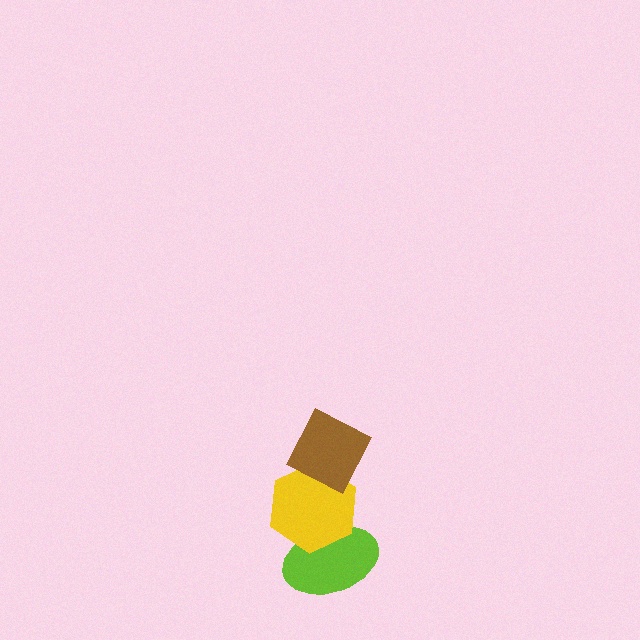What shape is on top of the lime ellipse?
The yellow hexagon is on top of the lime ellipse.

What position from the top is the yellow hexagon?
The yellow hexagon is 2nd from the top.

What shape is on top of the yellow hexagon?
The brown diamond is on top of the yellow hexagon.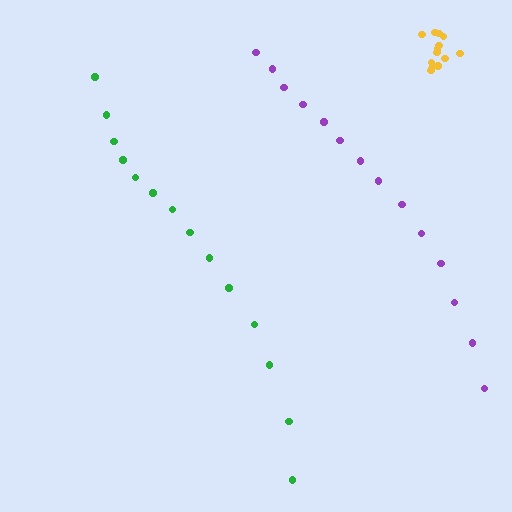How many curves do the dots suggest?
There are 3 distinct paths.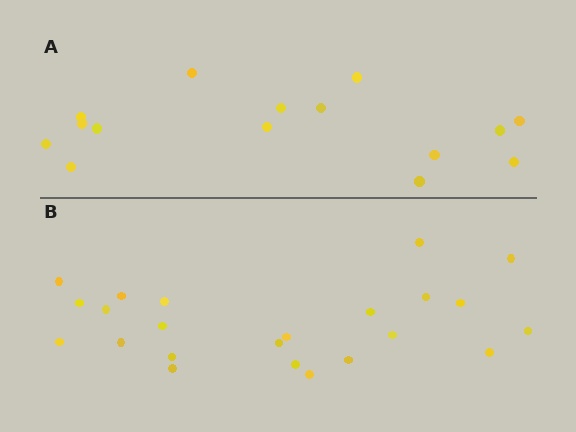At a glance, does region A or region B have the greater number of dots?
Region B (the bottom region) has more dots.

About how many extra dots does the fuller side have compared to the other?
Region B has roughly 8 or so more dots than region A.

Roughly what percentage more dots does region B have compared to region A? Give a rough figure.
About 55% more.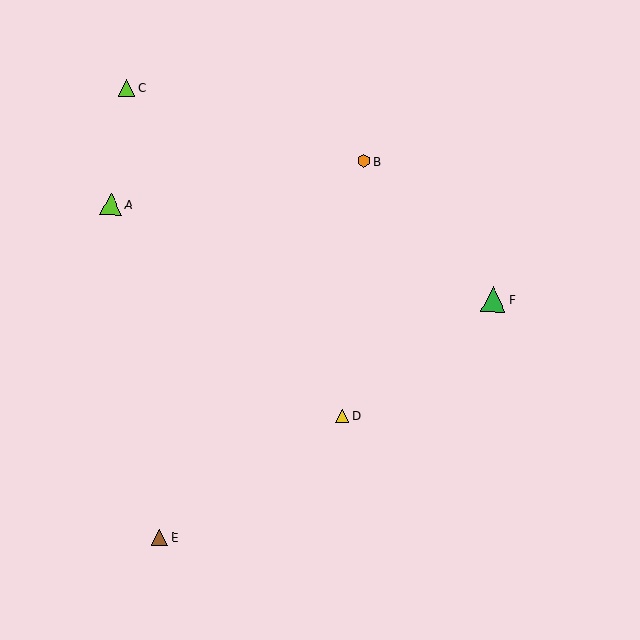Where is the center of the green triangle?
The center of the green triangle is at (493, 299).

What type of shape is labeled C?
Shape C is a lime triangle.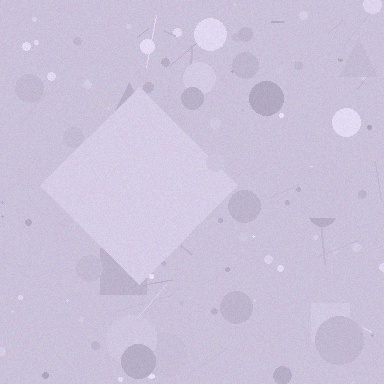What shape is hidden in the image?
A diamond is hidden in the image.